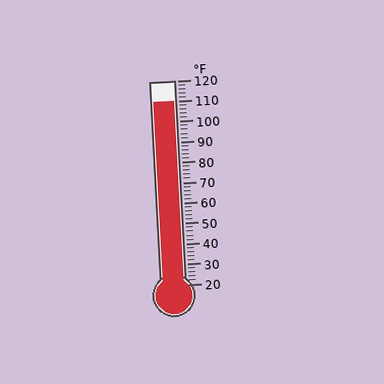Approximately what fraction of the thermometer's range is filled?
The thermometer is filled to approximately 90% of its range.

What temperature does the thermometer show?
The thermometer shows approximately 110°F.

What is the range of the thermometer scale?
The thermometer scale ranges from 20°F to 120°F.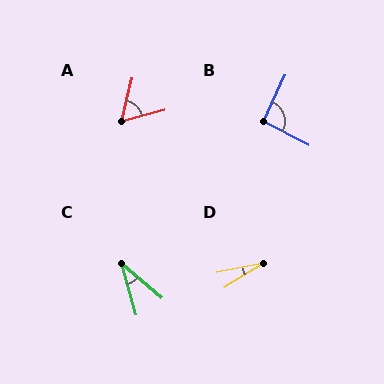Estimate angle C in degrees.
Approximately 34 degrees.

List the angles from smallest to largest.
D (21°), C (34°), A (62°), B (93°).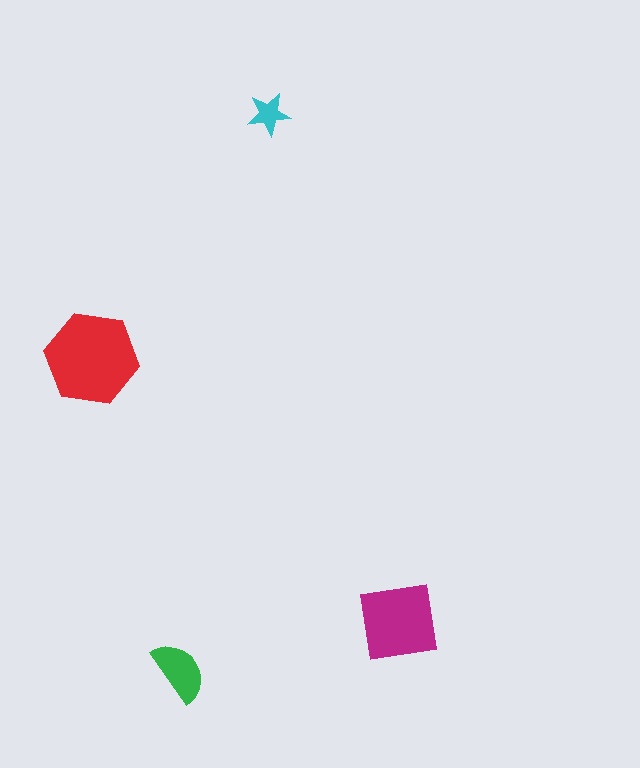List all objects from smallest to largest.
The cyan star, the green semicircle, the magenta square, the red hexagon.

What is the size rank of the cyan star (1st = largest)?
4th.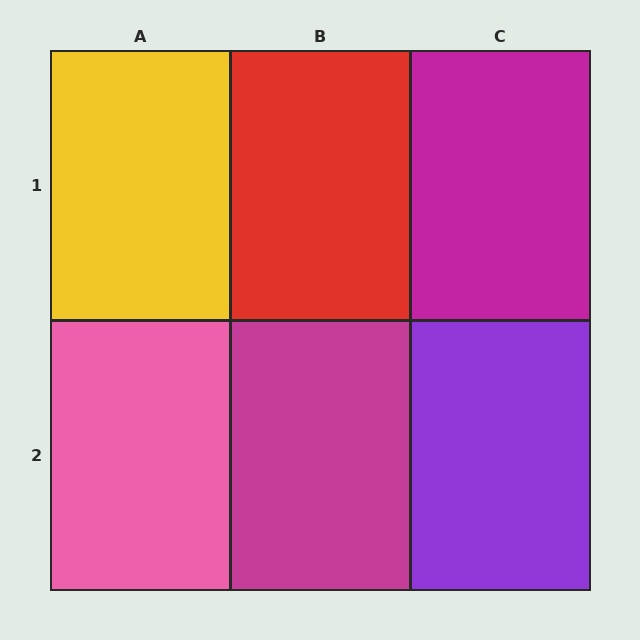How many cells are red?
1 cell is red.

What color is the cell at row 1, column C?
Magenta.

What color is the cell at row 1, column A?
Yellow.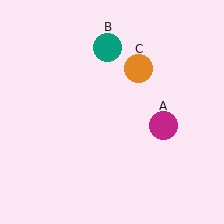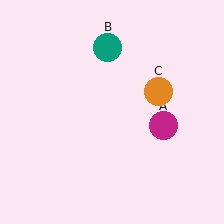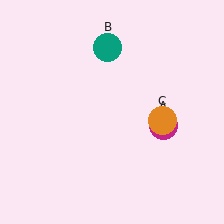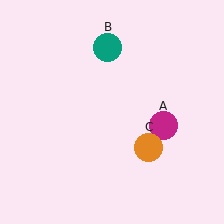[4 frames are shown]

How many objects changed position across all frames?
1 object changed position: orange circle (object C).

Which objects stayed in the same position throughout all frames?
Magenta circle (object A) and teal circle (object B) remained stationary.